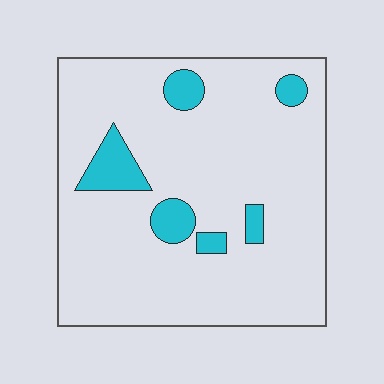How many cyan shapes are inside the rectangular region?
6.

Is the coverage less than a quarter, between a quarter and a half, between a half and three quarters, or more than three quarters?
Less than a quarter.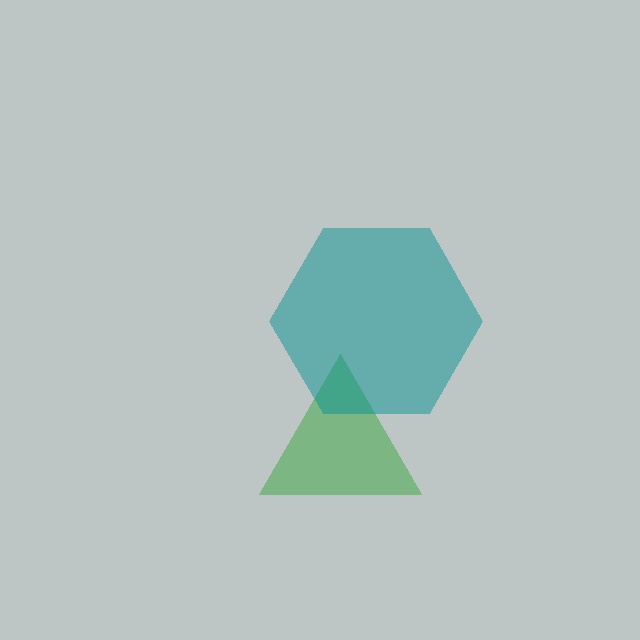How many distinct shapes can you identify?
There are 2 distinct shapes: a green triangle, a teal hexagon.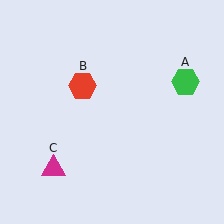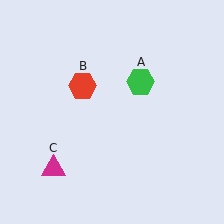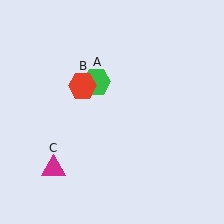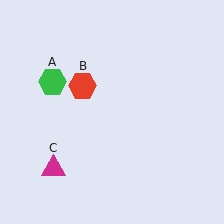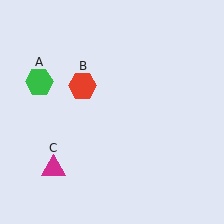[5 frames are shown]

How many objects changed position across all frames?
1 object changed position: green hexagon (object A).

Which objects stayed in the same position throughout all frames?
Red hexagon (object B) and magenta triangle (object C) remained stationary.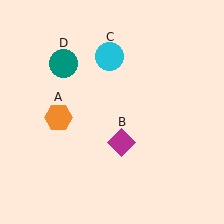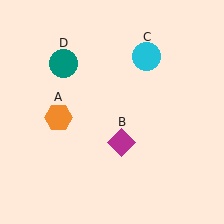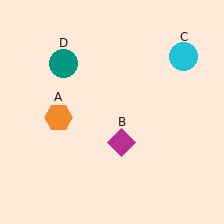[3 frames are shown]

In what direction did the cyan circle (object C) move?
The cyan circle (object C) moved right.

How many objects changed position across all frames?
1 object changed position: cyan circle (object C).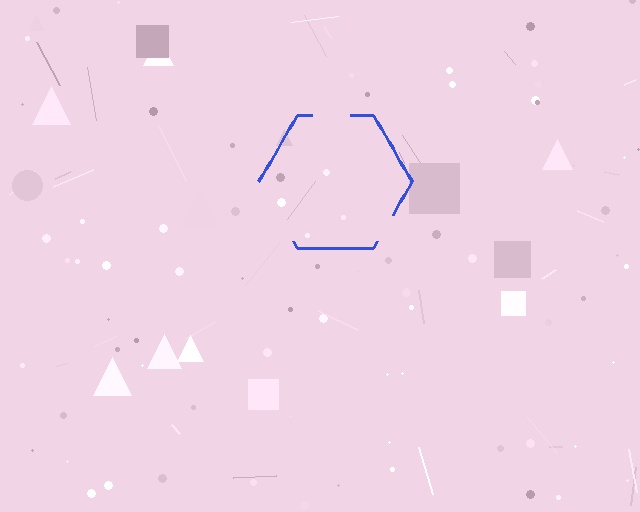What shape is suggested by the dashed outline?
The dashed outline suggests a hexagon.